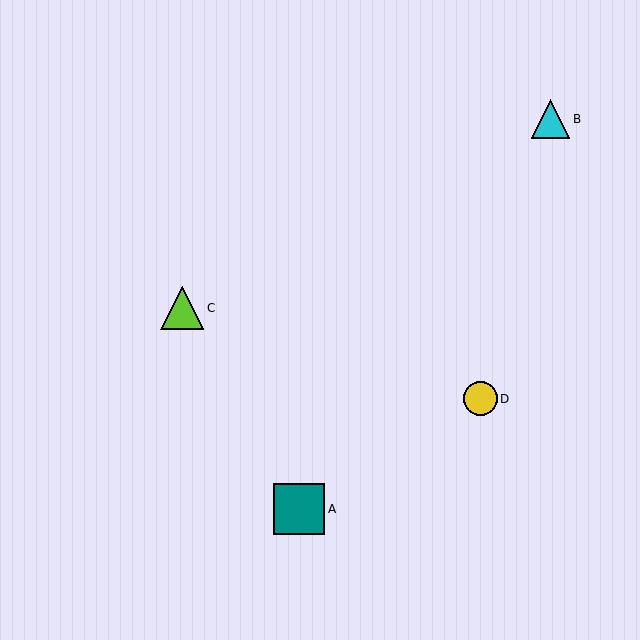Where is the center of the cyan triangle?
The center of the cyan triangle is at (551, 119).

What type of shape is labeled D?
Shape D is a yellow circle.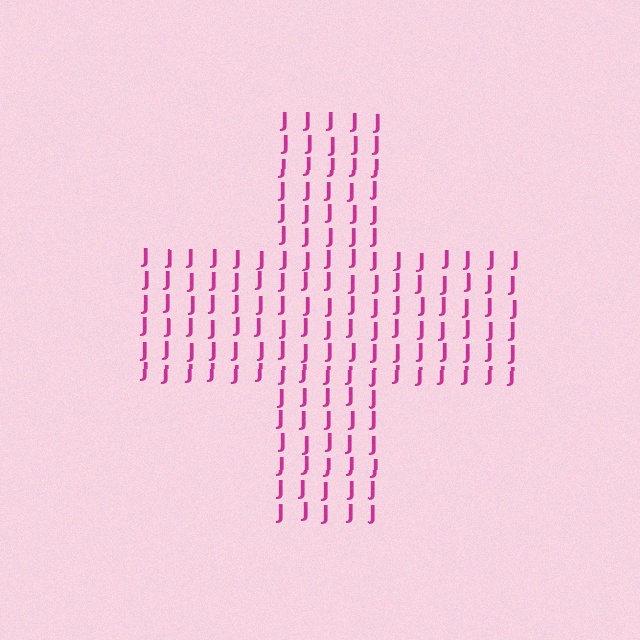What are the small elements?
The small elements are letter J's.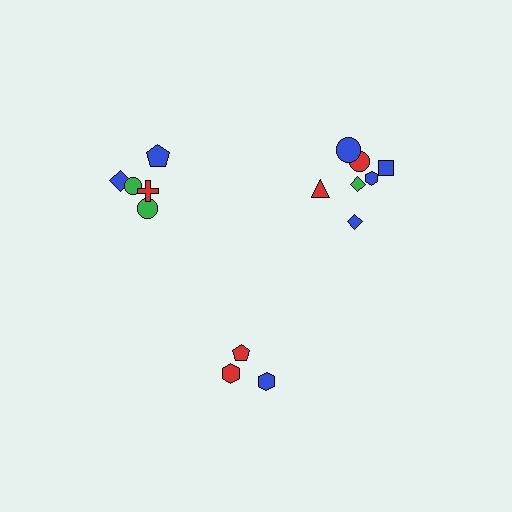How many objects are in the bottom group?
There are 3 objects.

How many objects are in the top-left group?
There are 5 objects.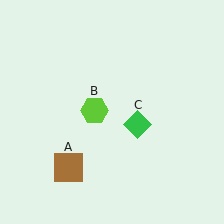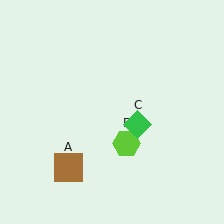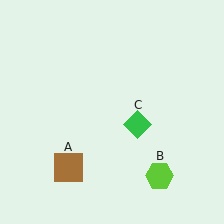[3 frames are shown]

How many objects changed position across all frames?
1 object changed position: lime hexagon (object B).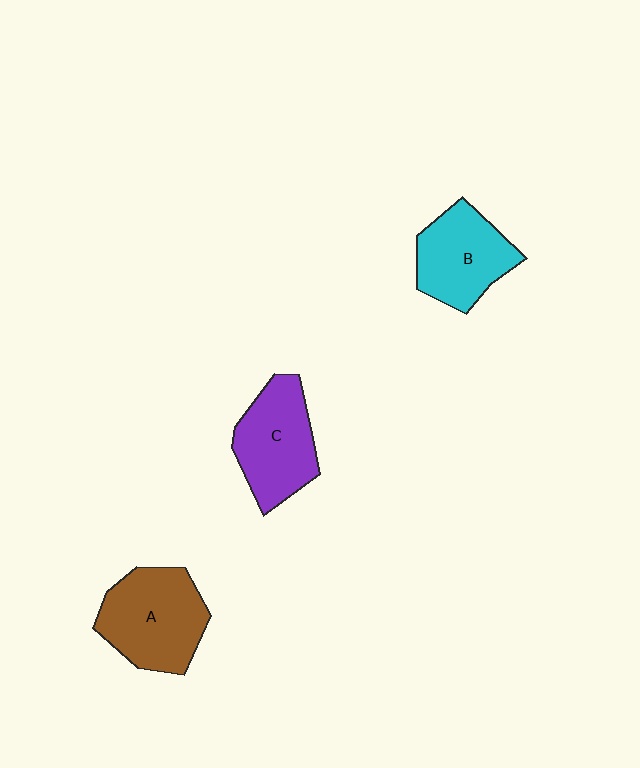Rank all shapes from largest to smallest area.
From largest to smallest: A (brown), C (purple), B (cyan).